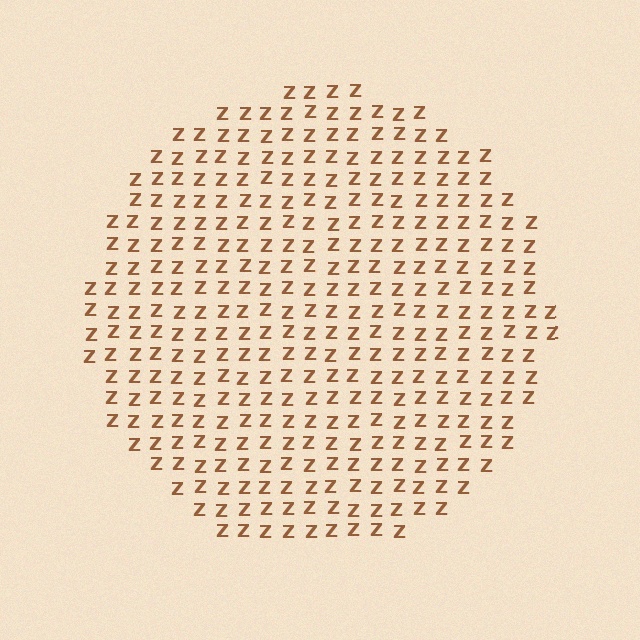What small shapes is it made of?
It is made of small letter Z's.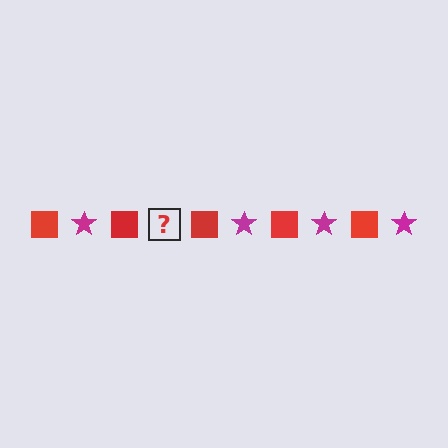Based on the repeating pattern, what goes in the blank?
The blank should be a magenta star.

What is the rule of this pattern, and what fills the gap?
The rule is that the pattern alternates between red square and magenta star. The gap should be filled with a magenta star.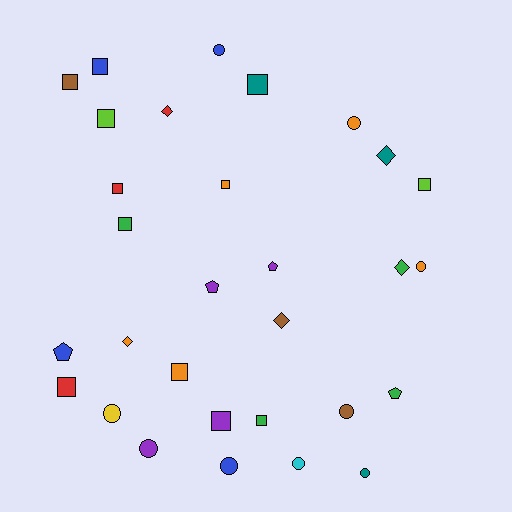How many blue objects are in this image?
There are 4 blue objects.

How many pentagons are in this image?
There are 4 pentagons.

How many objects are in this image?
There are 30 objects.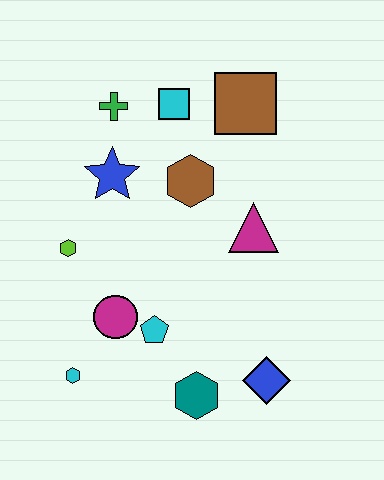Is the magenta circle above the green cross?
No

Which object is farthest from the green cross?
The blue diamond is farthest from the green cross.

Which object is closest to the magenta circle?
The cyan pentagon is closest to the magenta circle.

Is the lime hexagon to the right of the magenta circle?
No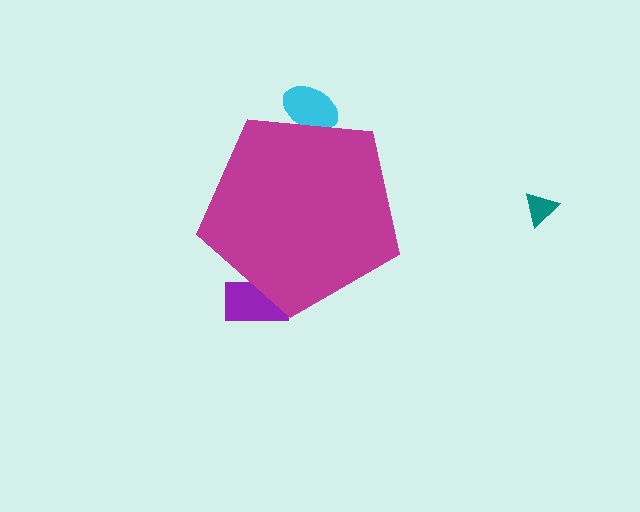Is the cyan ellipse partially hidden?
Yes, the cyan ellipse is partially hidden behind the magenta pentagon.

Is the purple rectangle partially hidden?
Yes, the purple rectangle is partially hidden behind the magenta pentagon.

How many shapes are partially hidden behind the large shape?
2 shapes are partially hidden.